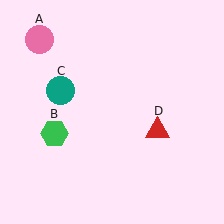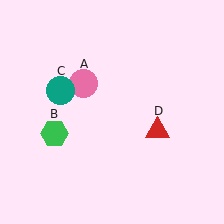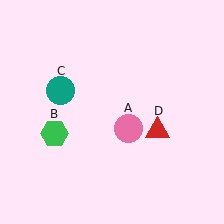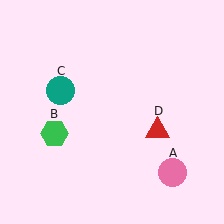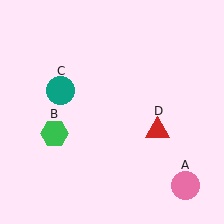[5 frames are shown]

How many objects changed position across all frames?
1 object changed position: pink circle (object A).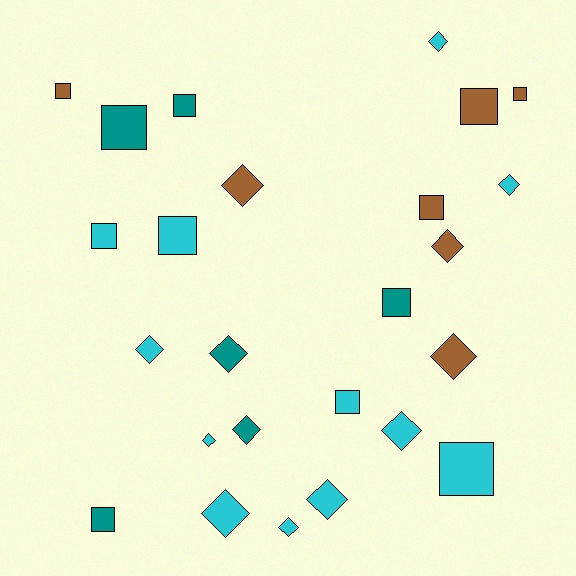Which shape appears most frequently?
Diamond, with 13 objects.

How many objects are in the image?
There are 25 objects.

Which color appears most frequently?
Cyan, with 12 objects.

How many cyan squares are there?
There are 4 cyan squares.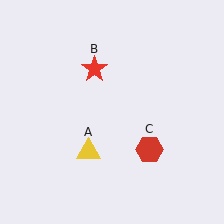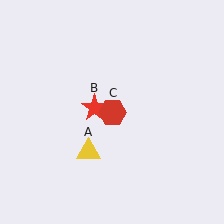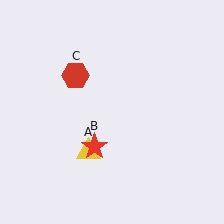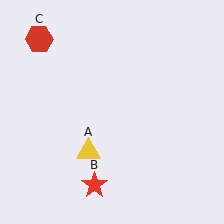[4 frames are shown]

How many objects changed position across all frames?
2 objects changed position: red star (object B), red hexagon (object C).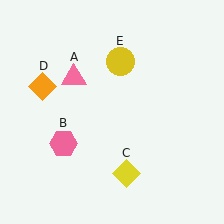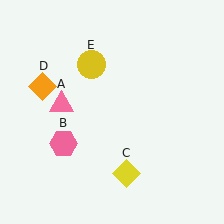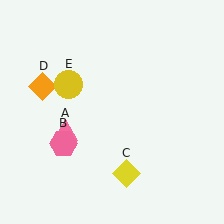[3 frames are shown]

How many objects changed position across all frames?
2 objects changed position: pink triangle (object A), yellow circle (object E).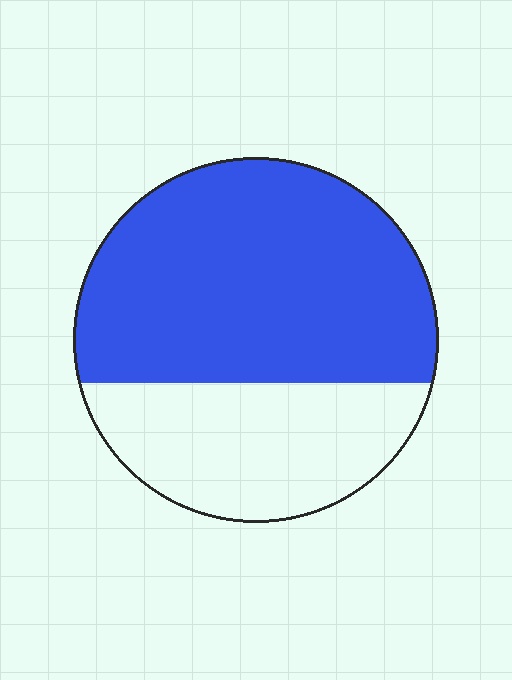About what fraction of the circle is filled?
About two thirds (2/3).